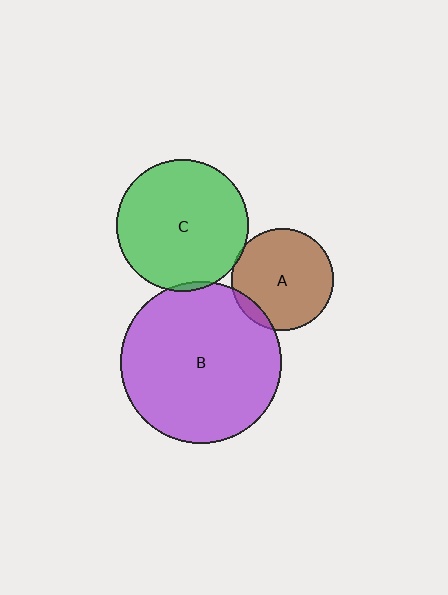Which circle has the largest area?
Circle B (purple).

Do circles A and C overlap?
Yes.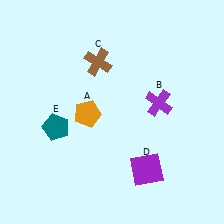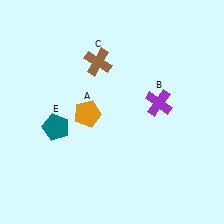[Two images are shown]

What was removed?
The purple square (D) was removed in Image 2.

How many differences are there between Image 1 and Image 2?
There is 1 difference between the two images.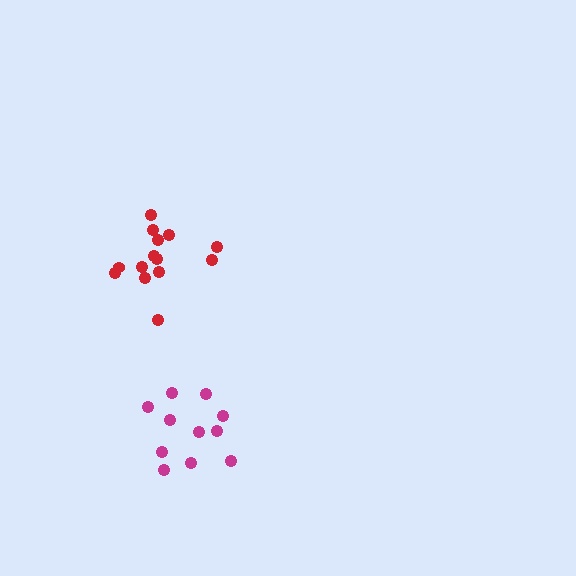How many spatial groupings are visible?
There are 2 spatial groupings.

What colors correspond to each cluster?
The clusters are colored: red, magenta.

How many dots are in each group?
Group 1: 14 dots, Group 2: 11 dots (25 total).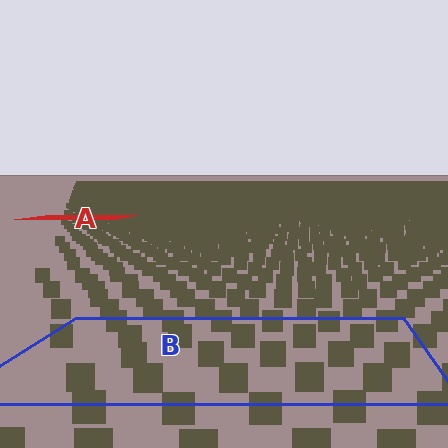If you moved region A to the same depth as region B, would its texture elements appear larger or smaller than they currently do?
They would appear larger. At a closer depth, the same texture elements are projected at a bigger on-screen size.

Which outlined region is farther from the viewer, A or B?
Region A is farther from the viewer — the texture elements inside it appear smaller and more densely packed.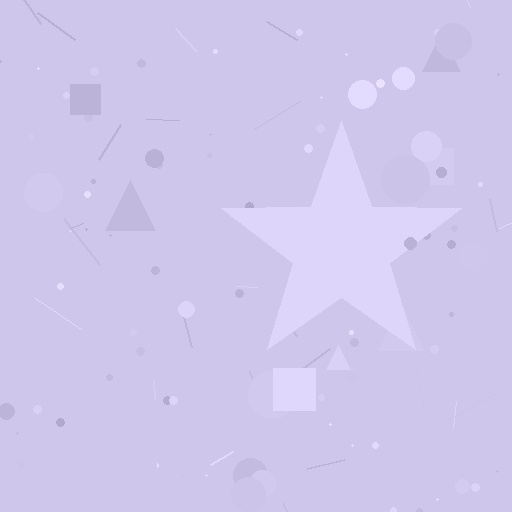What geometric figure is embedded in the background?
A star is embedded in the background.